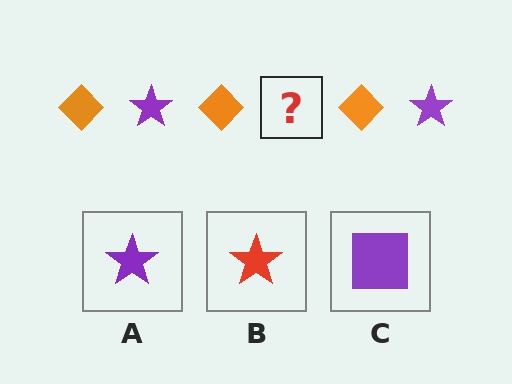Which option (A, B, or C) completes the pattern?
A.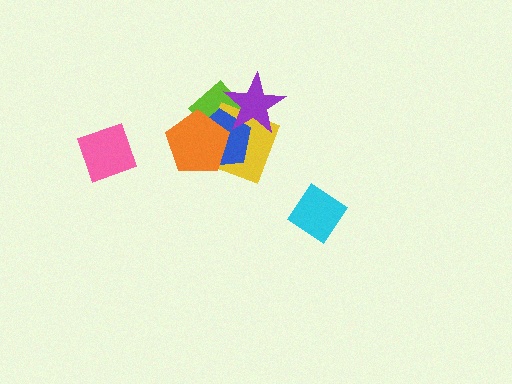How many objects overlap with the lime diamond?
4 objects overlap with the lime diamond.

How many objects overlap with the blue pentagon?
4 objects overlap with the blue pentagon.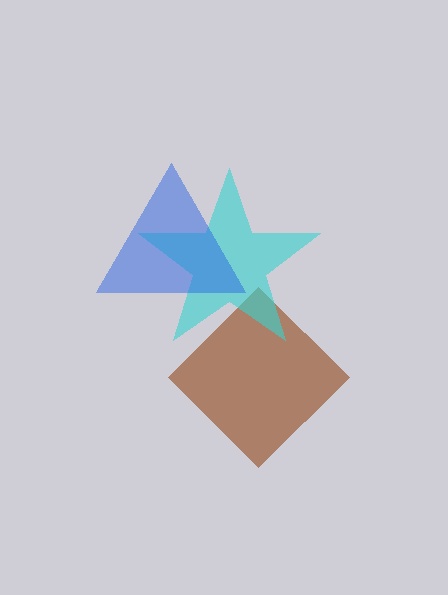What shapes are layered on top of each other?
The layered shapes are: a brown diamond, a cyan star, a blue triangle.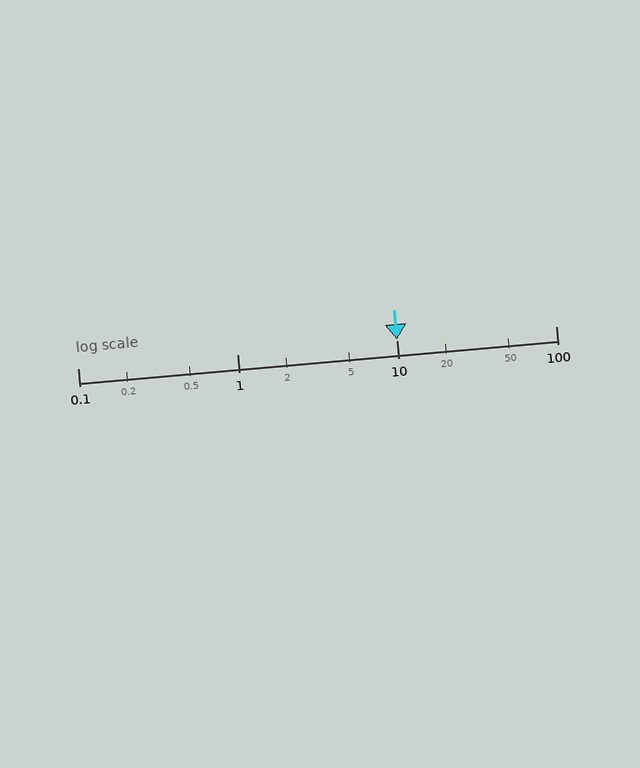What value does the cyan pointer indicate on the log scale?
The pointer indicates approximately 10.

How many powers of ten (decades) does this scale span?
The scale spans 3 decades, from 0.1 to 100.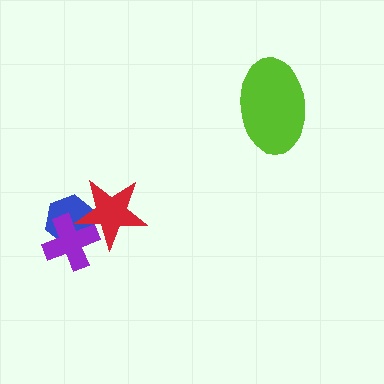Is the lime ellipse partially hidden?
No, no other shape covers it.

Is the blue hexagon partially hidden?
Yes, it is partially covered by another shape.